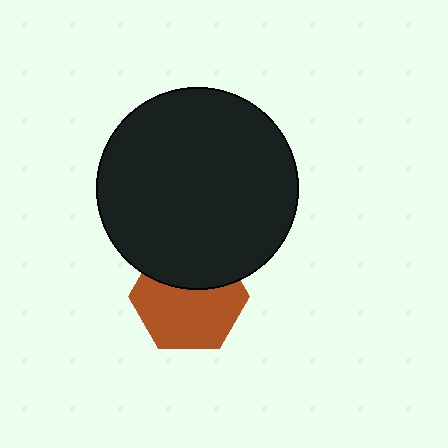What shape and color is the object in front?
The object in front is a black circle.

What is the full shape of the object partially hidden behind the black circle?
The partially hidden object is a brown hexagon.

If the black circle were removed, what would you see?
You would see the complete brown hexagon.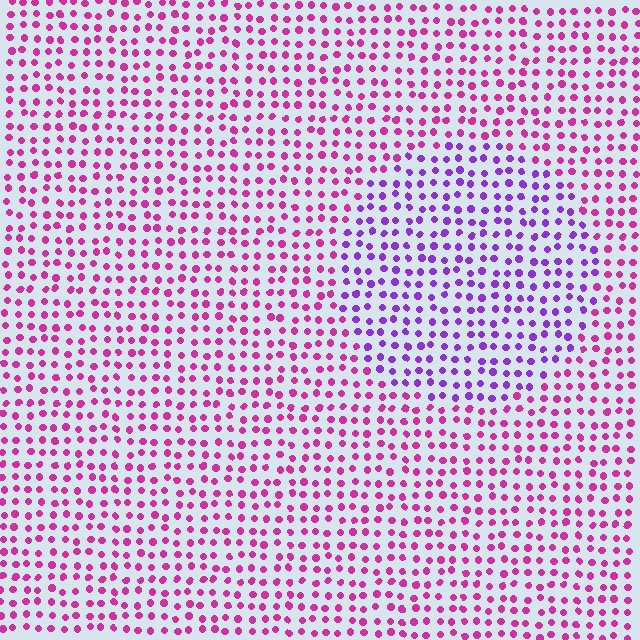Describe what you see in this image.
The image is filled with small magenta elements in a uniform arrangement. A circle-shaped region is visible where the elements are tinted to a slightly different hue, forming a subtle color boundary.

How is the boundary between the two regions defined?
The boundary is defined purely by a slight shift in hue (about 43 degrees). Spacing, size, and orientation are identical on both sides.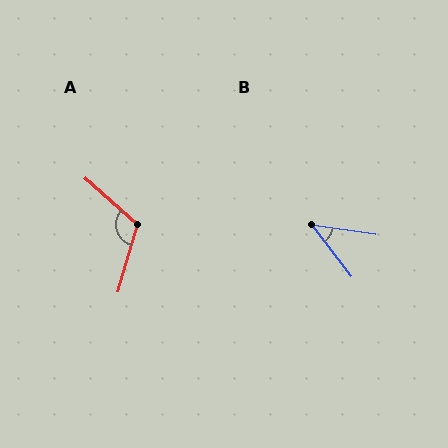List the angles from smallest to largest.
B (44°), A (115°).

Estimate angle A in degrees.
Approximately 115 degrees.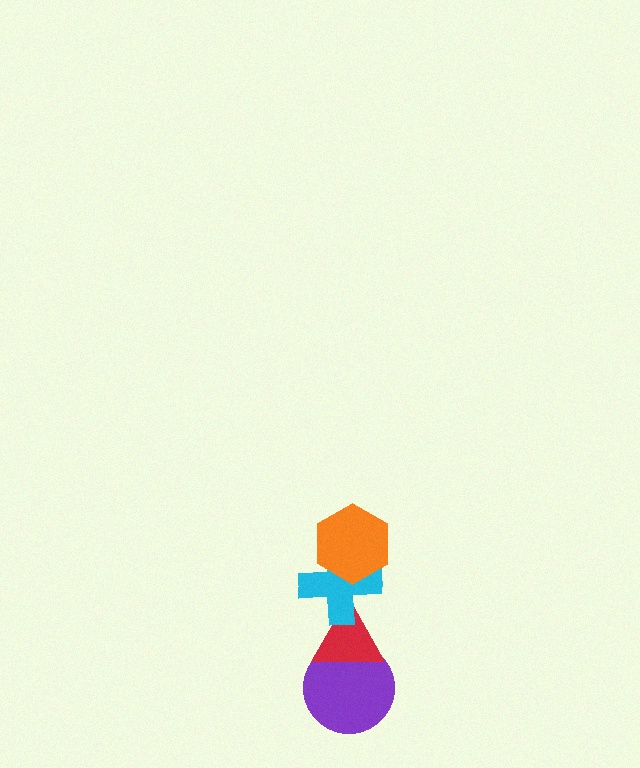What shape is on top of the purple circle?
The red triangle is on top of the purple circle.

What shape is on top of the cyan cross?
The orange hexagon is on top of the cyan cross.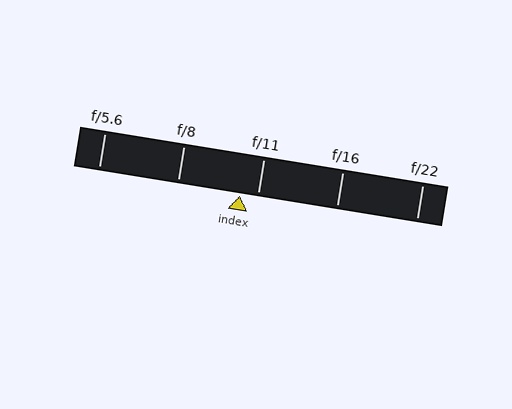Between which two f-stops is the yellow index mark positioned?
The index mark is between f/8 and f/11.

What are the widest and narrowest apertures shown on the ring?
The widest aperture shown is f/5.6 and the narrowest is f/22.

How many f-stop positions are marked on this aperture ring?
There are 5 f-stop positions marked.